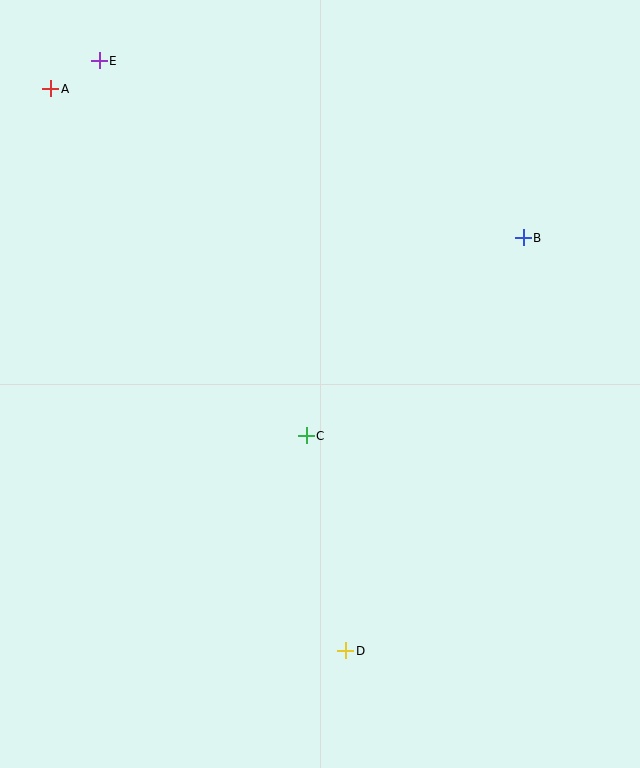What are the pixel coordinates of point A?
Point A is at (51, 89).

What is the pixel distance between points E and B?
The distance between E and B is 459 pixels.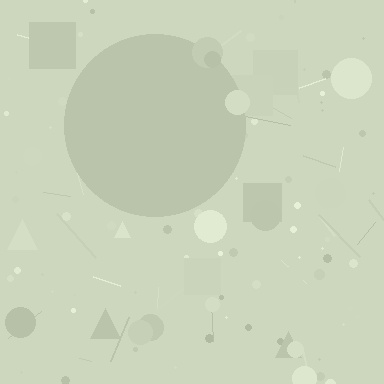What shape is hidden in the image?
A circle is hidden in the image.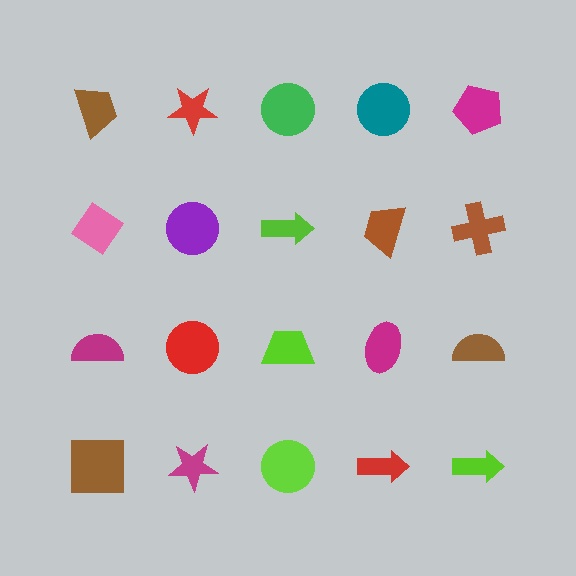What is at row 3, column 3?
A lime trapezoid.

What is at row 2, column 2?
A purple circle.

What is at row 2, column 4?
A brown trapezoid.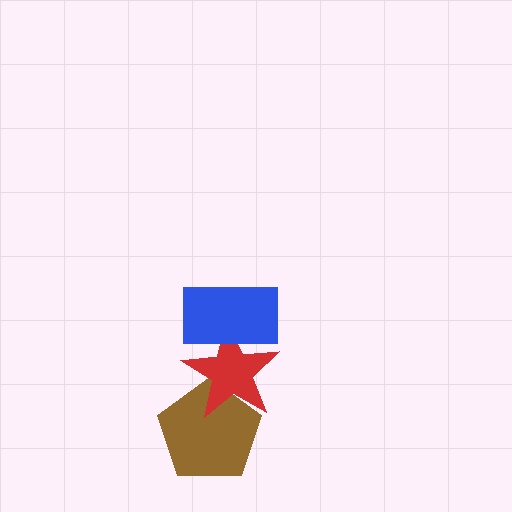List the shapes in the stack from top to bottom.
From top to bottom: the blue rectangle, the red star, the brown pentagon.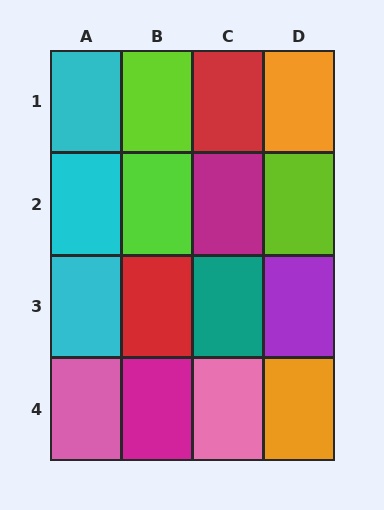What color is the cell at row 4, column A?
Pink.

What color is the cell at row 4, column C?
Pink.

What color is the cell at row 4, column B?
Magenta.